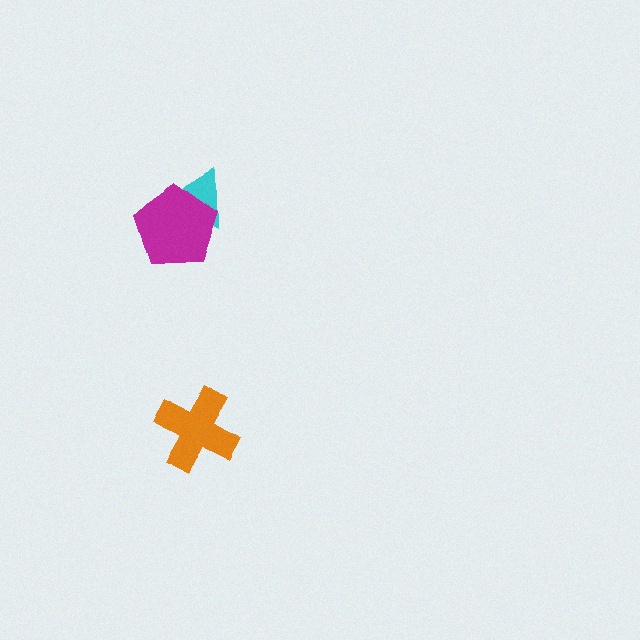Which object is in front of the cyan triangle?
The magenta pentagon is in front of the cyan triangle.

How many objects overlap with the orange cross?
0 objects overlap with the orange cross.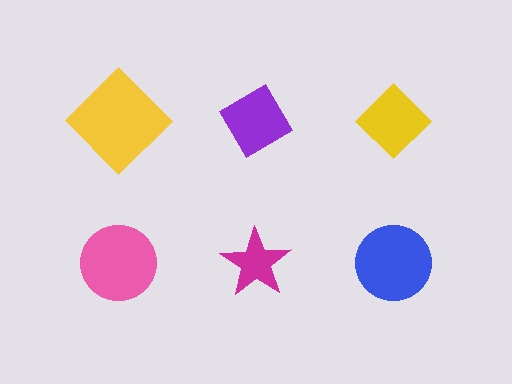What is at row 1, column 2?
A purple diamond.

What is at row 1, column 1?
A yellow diamond.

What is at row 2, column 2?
A magenta star.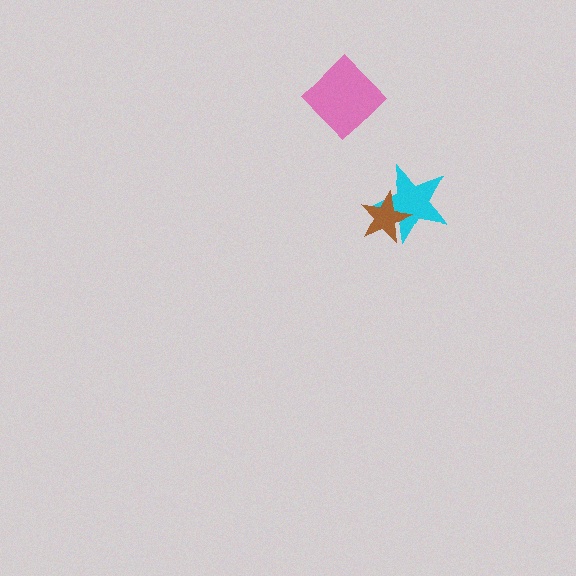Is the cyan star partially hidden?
Yes, it is partially covered by another shape.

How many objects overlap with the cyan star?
1 object overlaps with the cyan star.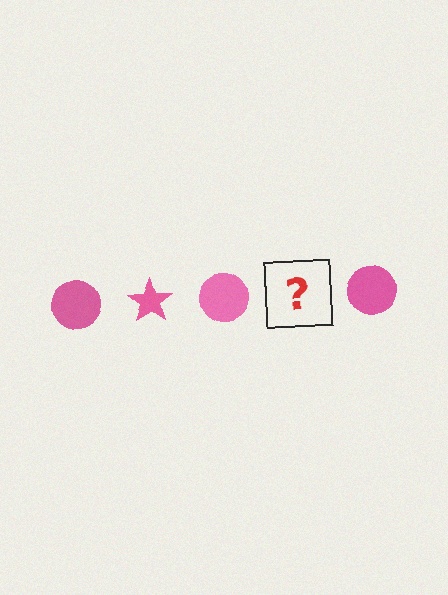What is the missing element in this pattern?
The missing element is a pink star.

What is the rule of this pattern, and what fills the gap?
The rule is that the pattern cycles through circle, star shapes in pink. The gap should be filled with a pink star.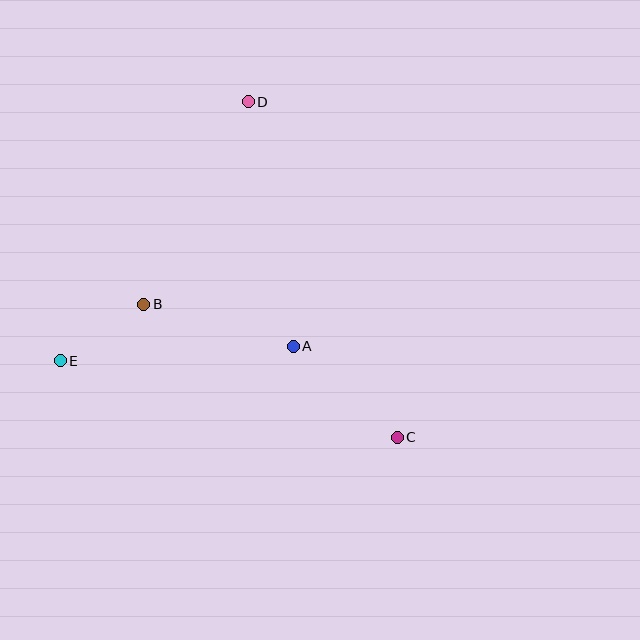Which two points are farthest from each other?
Points C and D are farthest from each other.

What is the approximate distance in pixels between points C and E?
The distance between C and E is approximately 345 pixels.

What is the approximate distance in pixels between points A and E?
The distance between A and E is approximately 233 pixels.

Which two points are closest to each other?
Points B and E are closest to each other.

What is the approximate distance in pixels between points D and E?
The distance between D and E is approximately 320 pixels.